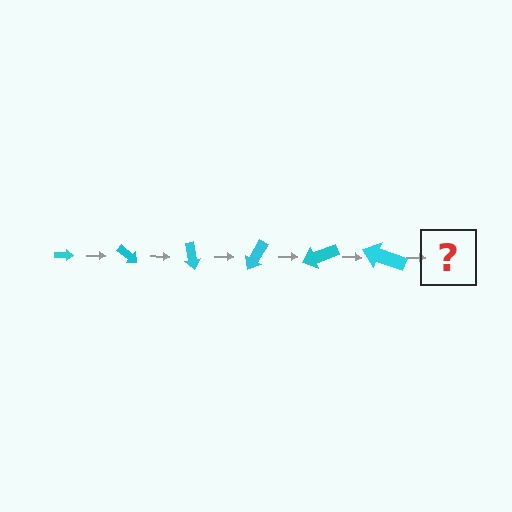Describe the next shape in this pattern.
It should be an arrow, larger than the previous one and rotated 240 degrees from the start.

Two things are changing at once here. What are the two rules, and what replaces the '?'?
The two rules are that the arrow grows larger each step and it rotates 40 degrees each step. The '?' should be an arrow, larger than the previous one and rotated 240 degrees from the start.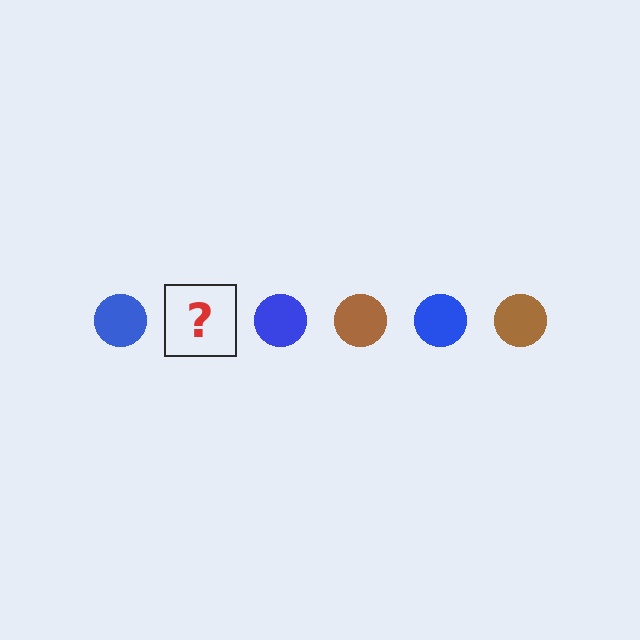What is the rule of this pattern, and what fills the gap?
The rule is that the pattern cycles through blue, brown circles. The gap should be filled with a brown circle.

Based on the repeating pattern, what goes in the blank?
The blank should be a brown circle.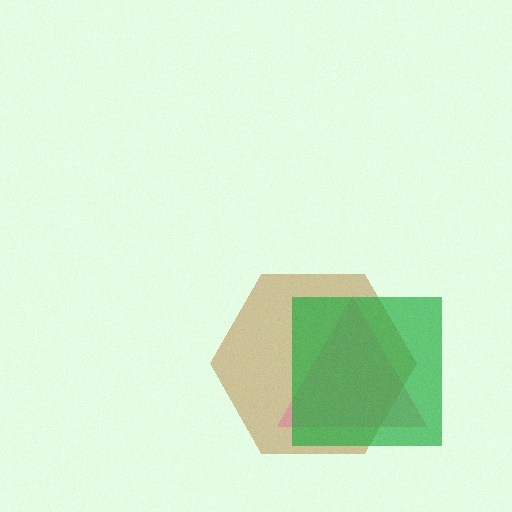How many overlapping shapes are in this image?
There are 3 overlapping shapes in the image.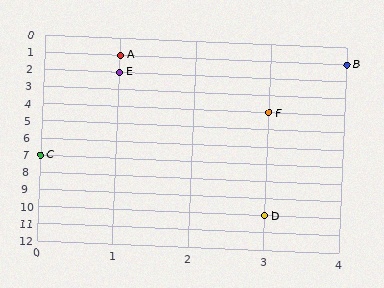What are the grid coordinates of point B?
Point B is at grid coordinates (4, 1).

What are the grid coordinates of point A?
Point A is at grid coordinates (1, 1).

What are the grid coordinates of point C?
Point C is at grid coordinates (0, 7).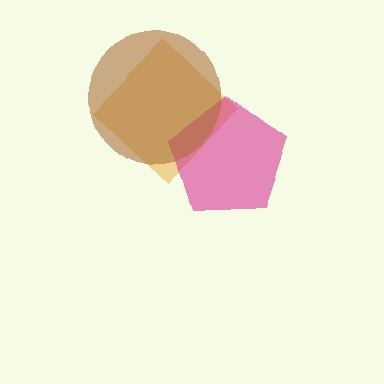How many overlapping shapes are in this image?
There are 3 overlapping shapes in the image.